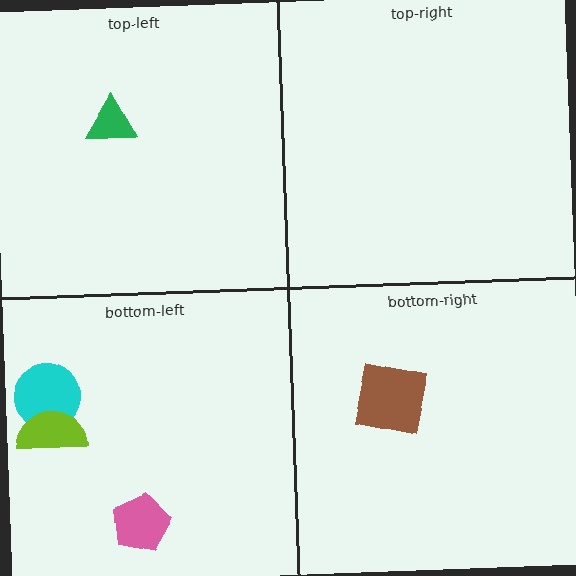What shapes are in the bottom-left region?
The pink pentagon, the cyan circle, the lime semicircle.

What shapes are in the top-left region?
The green triangle.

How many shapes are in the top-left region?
1.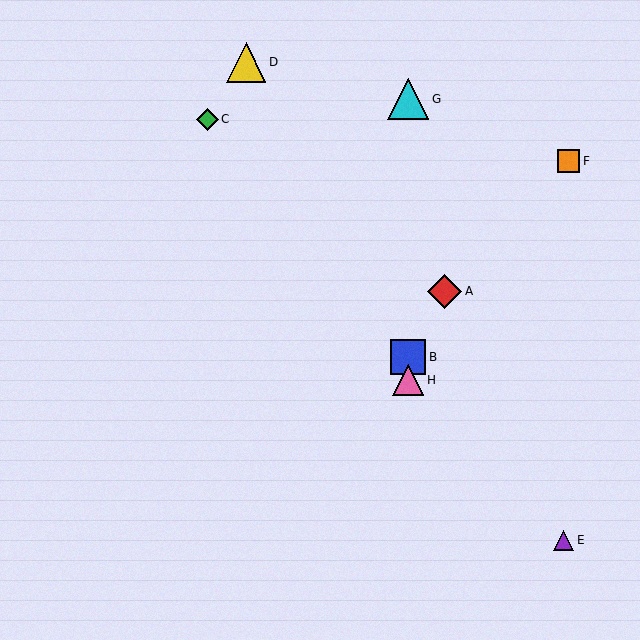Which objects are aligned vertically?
Objects B, G, H are aligned vertically.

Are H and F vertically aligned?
No, H is at x≈408 and F is at x≈569.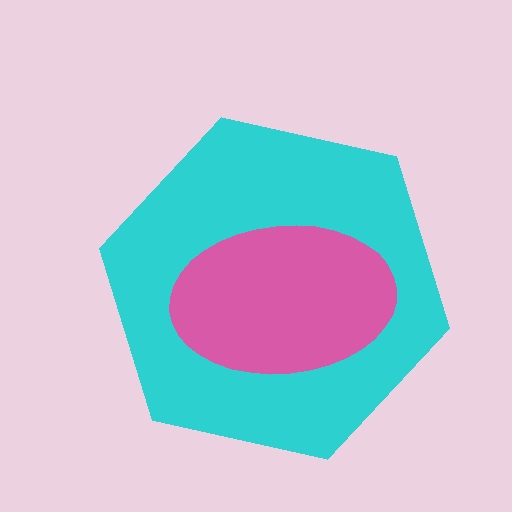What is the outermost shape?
The cyan hexagon.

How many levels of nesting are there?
2.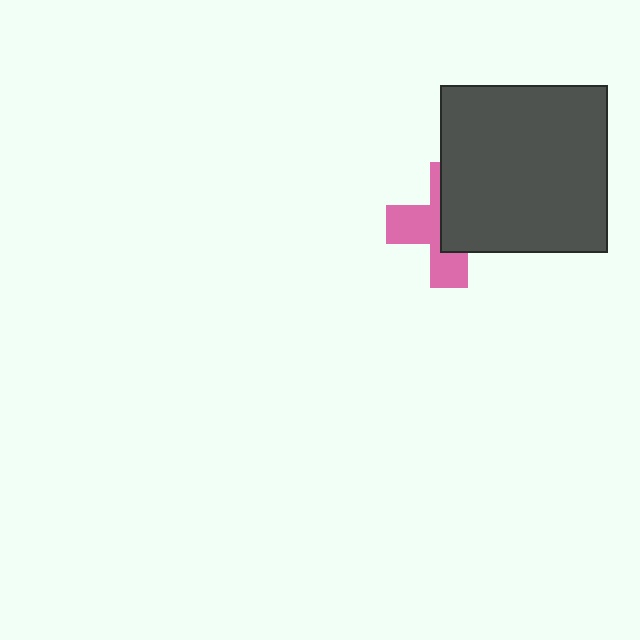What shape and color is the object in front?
The object in front is a dark gray square.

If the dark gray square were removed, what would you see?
You would see the complete pink cross.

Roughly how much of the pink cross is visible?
About half of it is visible (roughly 48%).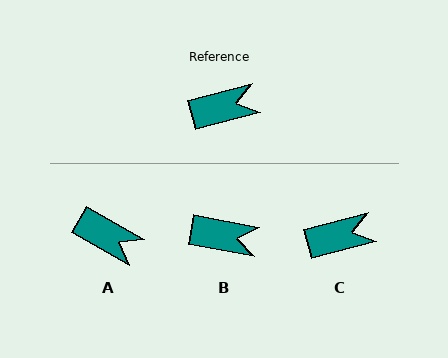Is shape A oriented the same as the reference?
No, it is off by about 45 degrees.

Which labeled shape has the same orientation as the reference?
C.